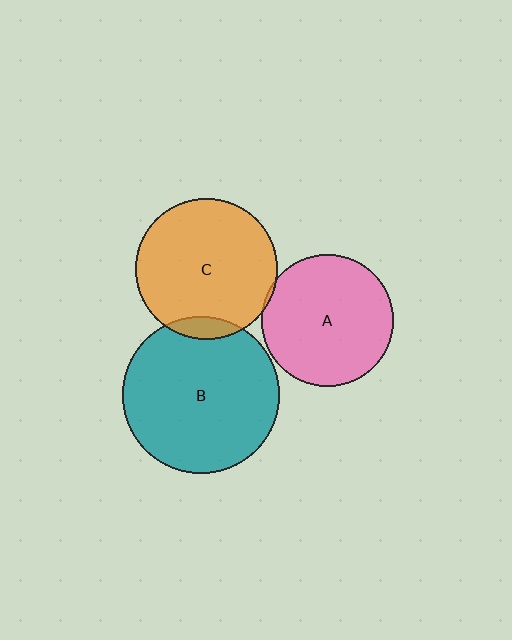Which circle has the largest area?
Circle B (teal).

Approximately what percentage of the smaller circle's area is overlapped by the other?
Approximately 10%.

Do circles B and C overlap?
Yes.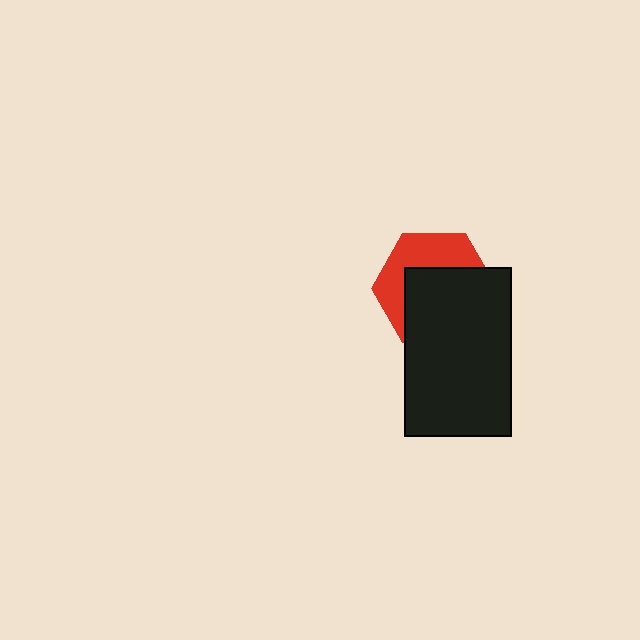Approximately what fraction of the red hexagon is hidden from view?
Roughly 59% of the red hexagon is hidden behind the black rectangle.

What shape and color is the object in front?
The object in front is a black rectangle.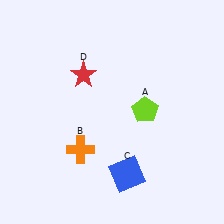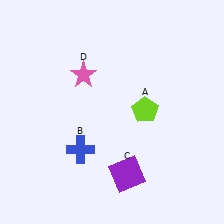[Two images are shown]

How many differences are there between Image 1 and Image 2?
There are 3 differences between the two images.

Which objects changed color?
B changed from orange to blue. C changed from blue to purple. D changed from red to pink.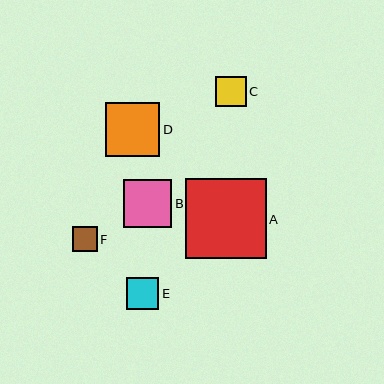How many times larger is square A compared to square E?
Square A is approximately 2.5 times the size of square E.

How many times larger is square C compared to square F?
Square C is approximately 1.2 times the size of square F.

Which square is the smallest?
Square F is the smallest with a size of approximately 25 pixels.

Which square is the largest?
Square A is the largest with a size of approximately 81 pixels.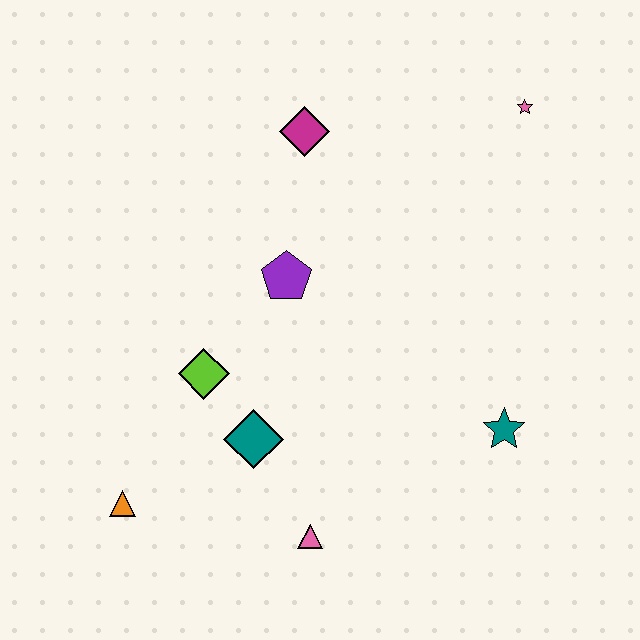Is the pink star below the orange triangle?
No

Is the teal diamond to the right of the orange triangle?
Yes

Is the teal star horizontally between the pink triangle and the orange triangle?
No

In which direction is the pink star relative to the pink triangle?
The pink star is above the pink triangle.